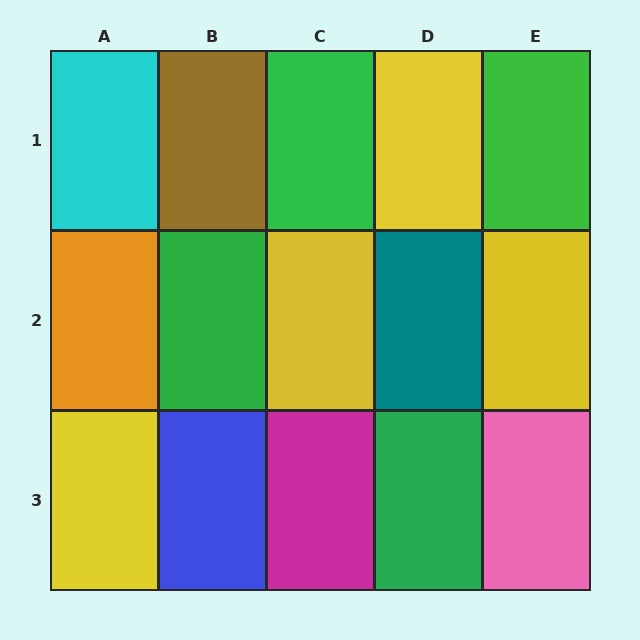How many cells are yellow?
4 cells are yellow.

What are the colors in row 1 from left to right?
Cyan, brown, green, yellow, green.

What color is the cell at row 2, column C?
Yellow.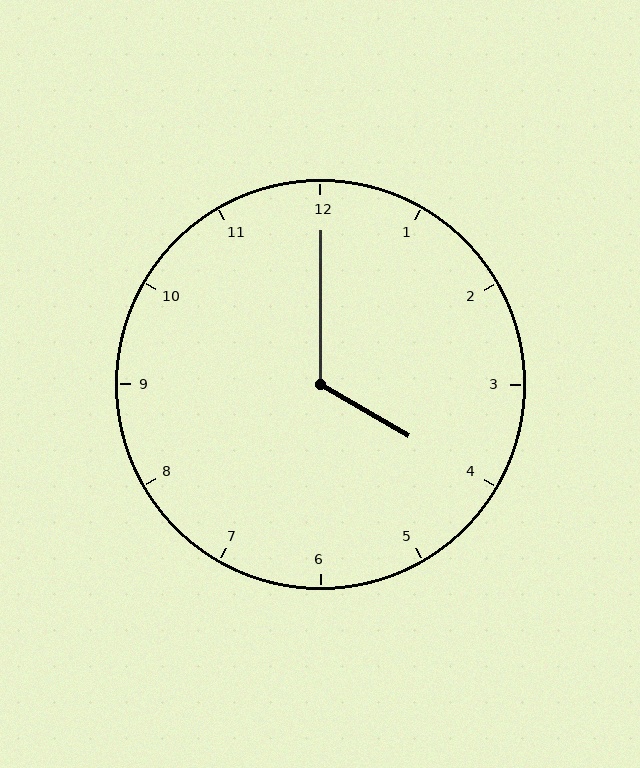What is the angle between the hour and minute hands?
Approximately 120 degrees.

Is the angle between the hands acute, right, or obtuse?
It is obtuse.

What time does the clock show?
4:00.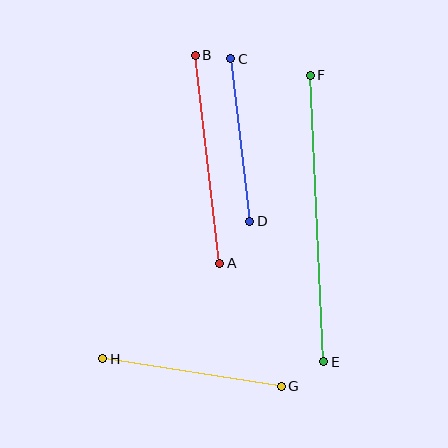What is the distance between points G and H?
The distance is approximately 181 pixels.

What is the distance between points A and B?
The distance is approximately 210 pixels.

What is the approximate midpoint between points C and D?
The midpoint is at approximately (240, 140) pixels.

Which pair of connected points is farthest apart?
Points E and F are farthest apart.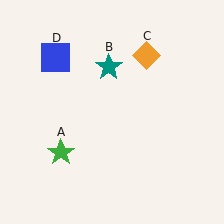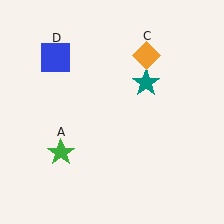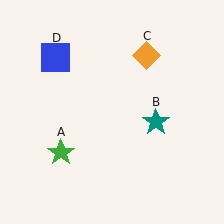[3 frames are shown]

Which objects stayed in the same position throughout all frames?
Green star (object A) and orange diamond (object C) and blue square (object D) remained stationary.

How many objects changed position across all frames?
1 object changed position: teal star (object B).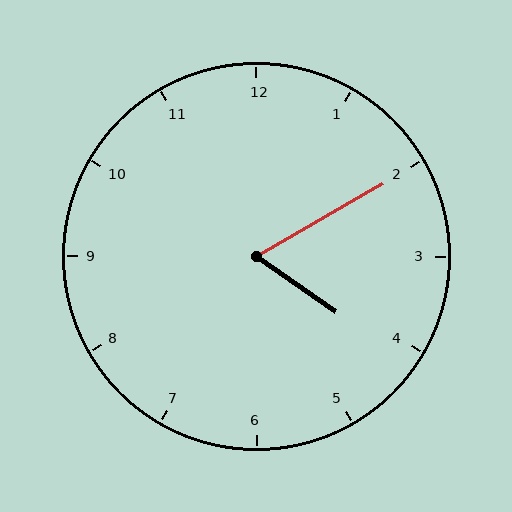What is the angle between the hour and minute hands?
Approximately 65 degrees.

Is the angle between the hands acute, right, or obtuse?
It is acute.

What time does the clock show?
4:10.